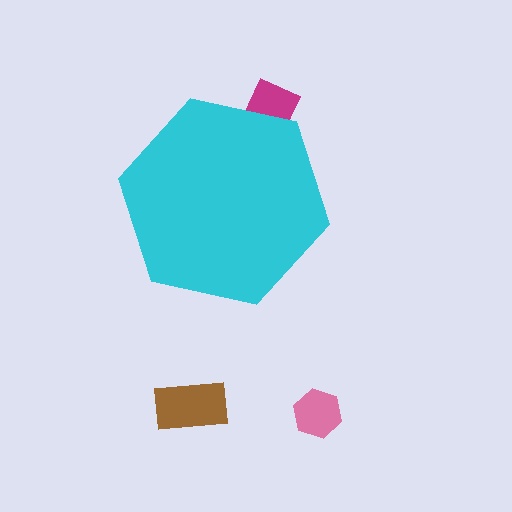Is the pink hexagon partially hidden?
No, the pink hexagon is fully visible.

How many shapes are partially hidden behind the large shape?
1 shape is partially hidden.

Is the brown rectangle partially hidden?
No, the brown rectangle is fully visible.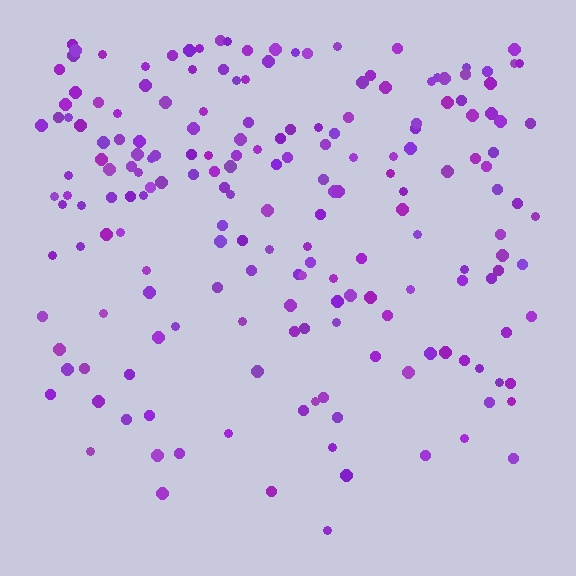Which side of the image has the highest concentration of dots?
The top.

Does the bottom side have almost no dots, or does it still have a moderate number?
Still a moderate number, just noticeably fewer than the top.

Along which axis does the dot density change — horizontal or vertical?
Vertical.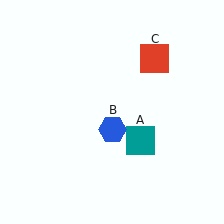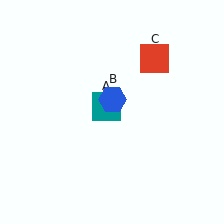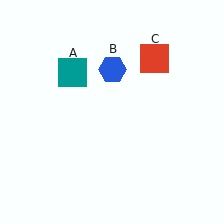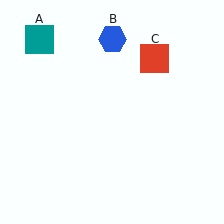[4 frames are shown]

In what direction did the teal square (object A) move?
The teal square (object A) moved up and to the left.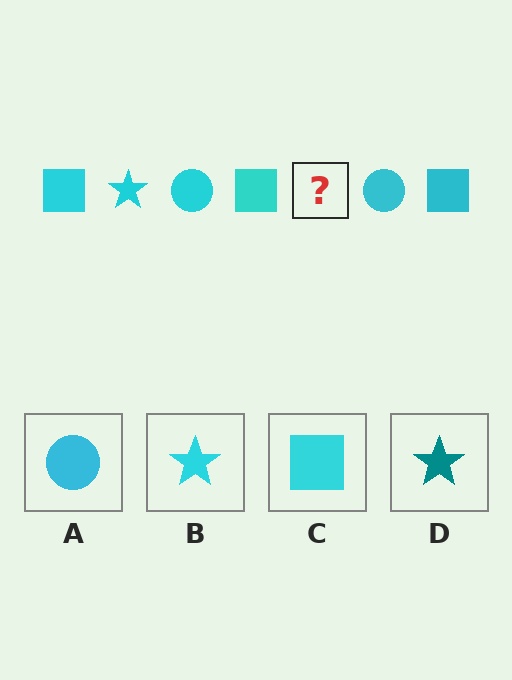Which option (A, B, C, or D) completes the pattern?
B.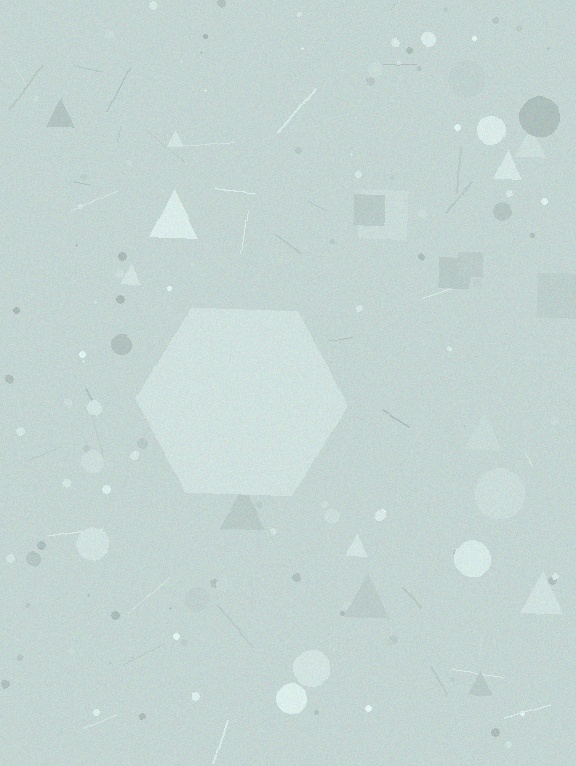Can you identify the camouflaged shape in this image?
The camouflaged shape is a hexagon.